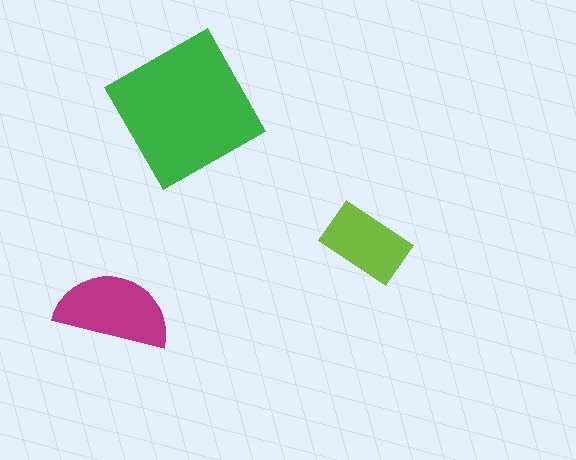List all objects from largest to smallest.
The green square, the magenta semicircle, the lime rectangle.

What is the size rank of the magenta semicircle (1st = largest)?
2nd.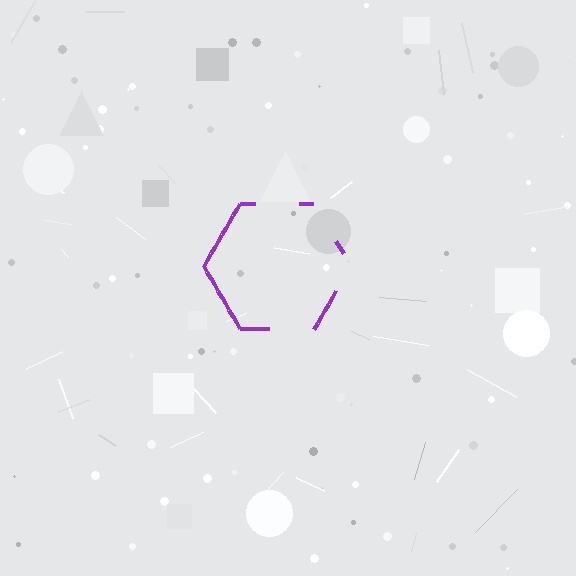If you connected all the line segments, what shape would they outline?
They would outline a hexagon.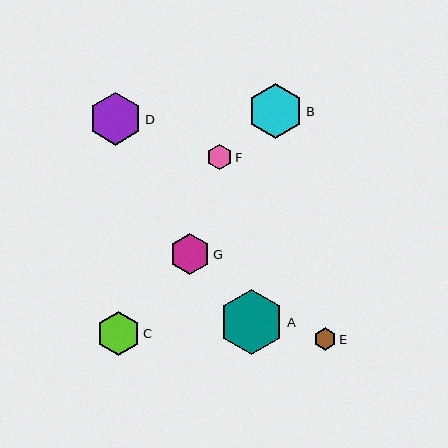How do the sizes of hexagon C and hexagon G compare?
Hexagon C and hexagon G are approximately the same size.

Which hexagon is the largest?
Hexagon A is the largest with a size of approximately 65 pixels.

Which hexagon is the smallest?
Hexagon E is the smallest with a size of approximately 23 pixels.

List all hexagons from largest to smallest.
From largest to smallest: A, B, D, C, G, F, E.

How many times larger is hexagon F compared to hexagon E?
Hexagon F is approximately 1.1 times the size of hexagon E.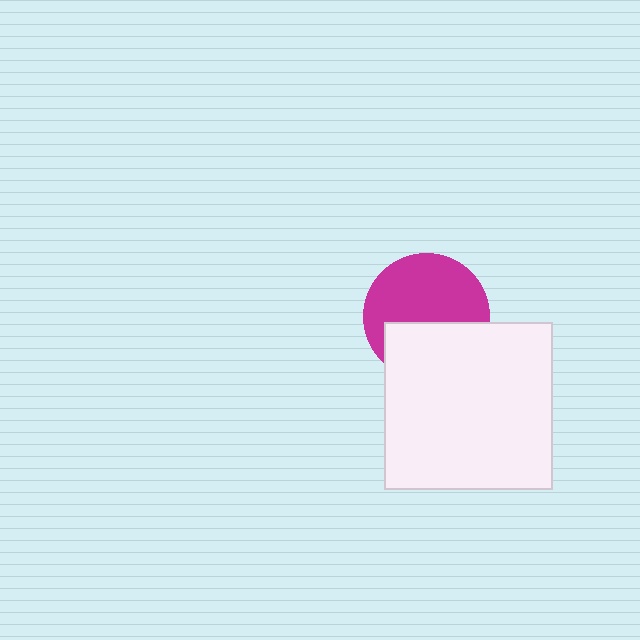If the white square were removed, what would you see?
You would see the complete magenta circle.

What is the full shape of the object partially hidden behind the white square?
The partially hidden object is a magenta circle.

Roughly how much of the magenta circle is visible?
About half of it is visible (roughly 59%).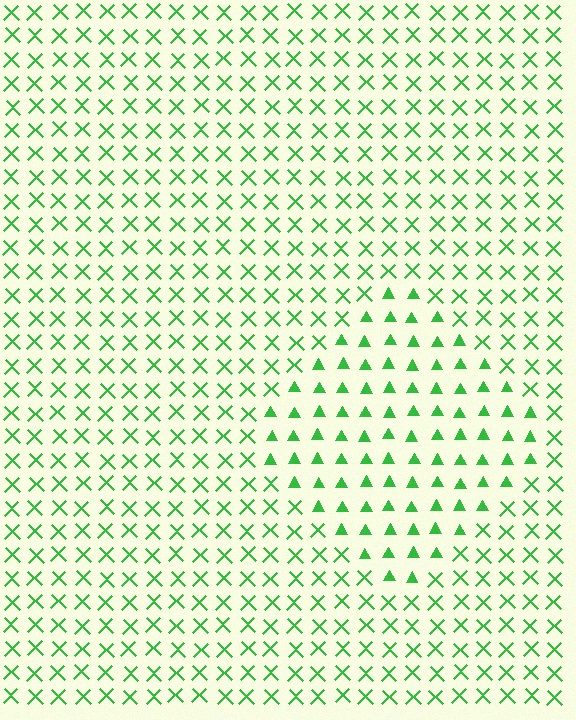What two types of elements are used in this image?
The image uses triangles inside the diamond region and X marks outside it.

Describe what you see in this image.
The image is filled with small green elements arranged in a uniform grid. A diamond-shaped region contains triangles, while the surrounding area contains X marks. The boundary is defined purely by the change in element shape.